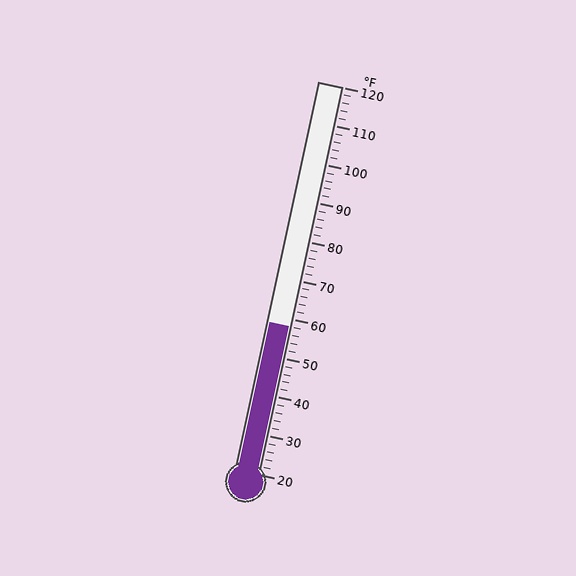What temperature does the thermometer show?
The thermometer shows approximately 58°F.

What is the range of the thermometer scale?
The thermometer scale ranges from 20°F to 120°F.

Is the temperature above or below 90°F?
The temperature is below 90°F.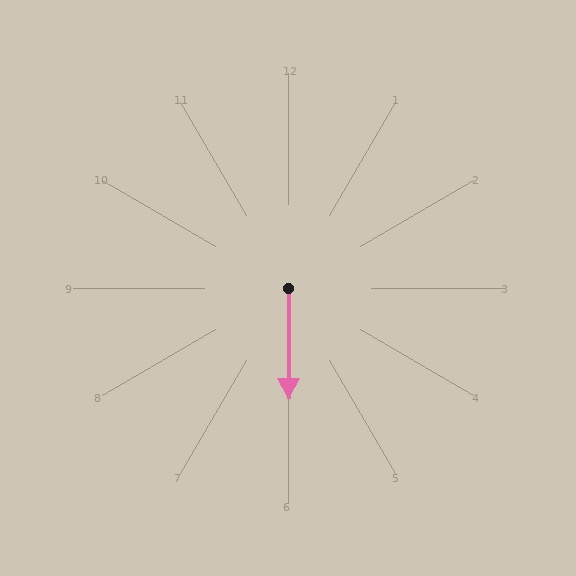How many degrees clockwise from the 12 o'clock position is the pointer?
Approximately 180 degrees.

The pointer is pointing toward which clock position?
Roughly 6 o'clock.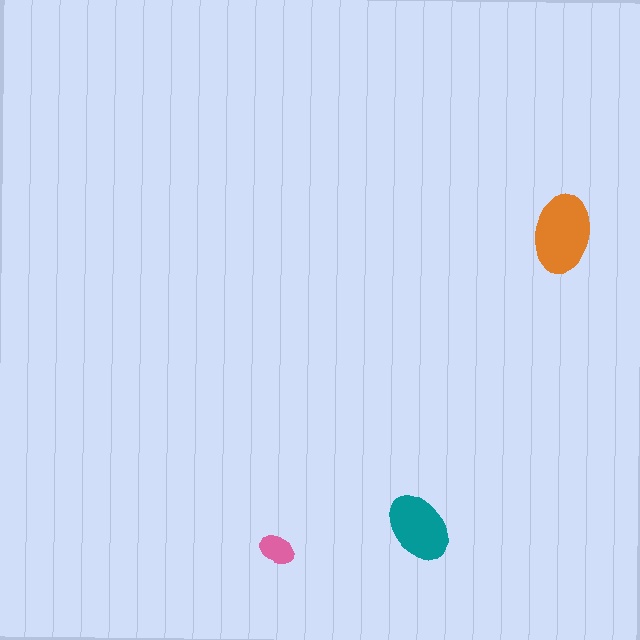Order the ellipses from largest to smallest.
the orange one, the teal one, the pink one.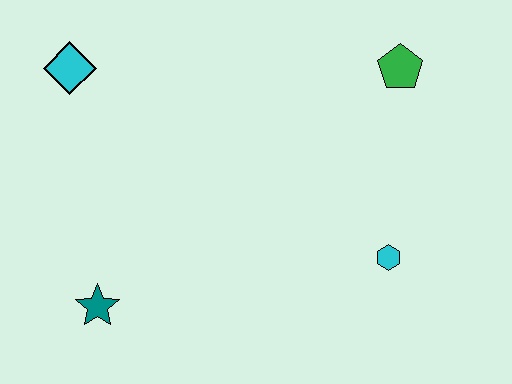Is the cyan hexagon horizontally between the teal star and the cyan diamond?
No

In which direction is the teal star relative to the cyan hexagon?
The teal star is to the left of the cyan hexagon.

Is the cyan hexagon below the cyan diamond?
Yes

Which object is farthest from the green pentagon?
The teal star is farthest from the green pentagon.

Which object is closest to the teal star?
The cyan diamond is closest to the teal star.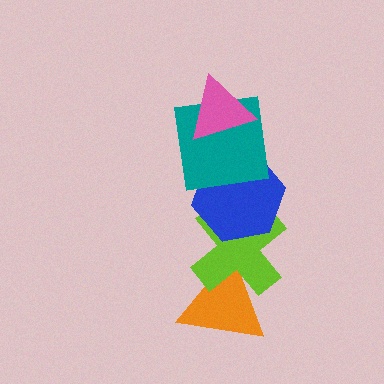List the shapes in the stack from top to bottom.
From top to bottom: the pink triangle, the teal square, the blue hexagon, the lime cross, the orange triangle.